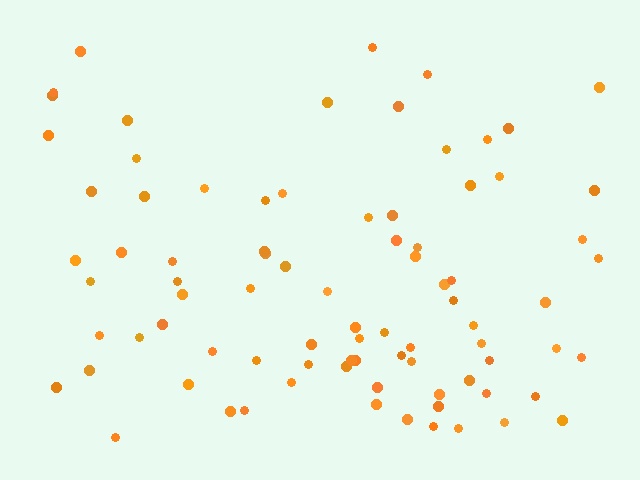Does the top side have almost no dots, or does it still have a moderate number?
Still a moderate number, just noticeably fewer than the bottom.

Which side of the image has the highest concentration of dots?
The bottom.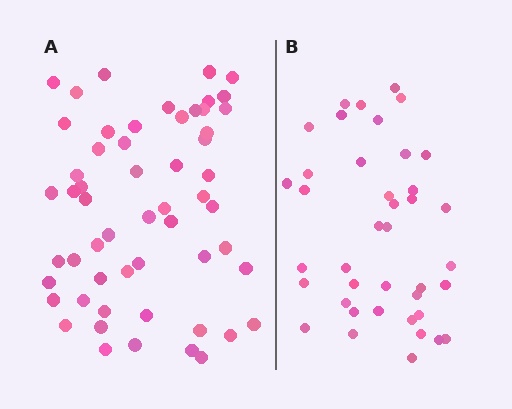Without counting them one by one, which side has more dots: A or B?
Region A (the left region) has more dots.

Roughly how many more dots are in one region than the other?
Region A has approximately 15 more dots than region B.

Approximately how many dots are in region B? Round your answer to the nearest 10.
About 40 dots.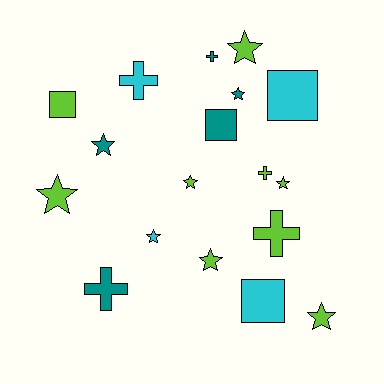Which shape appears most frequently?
Star, with 9 objects.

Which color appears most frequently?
Lime, with 9 objects.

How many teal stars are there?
There are 2 teal stars.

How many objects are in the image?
There are 18 objects.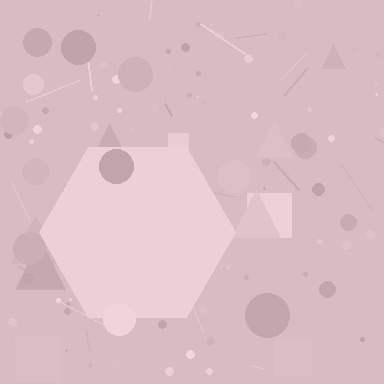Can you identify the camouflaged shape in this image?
The camouflaged shape is a hexagon.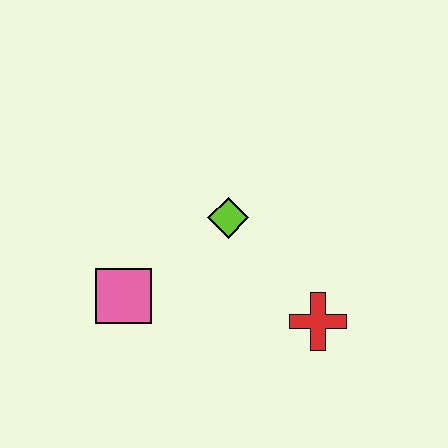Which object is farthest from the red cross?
The pink square is farthest from the red cross.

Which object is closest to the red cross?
The lime diamond is closest to the red cross.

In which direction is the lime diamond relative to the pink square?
The lime diamond is to the right of the pink square.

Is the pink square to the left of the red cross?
Yes